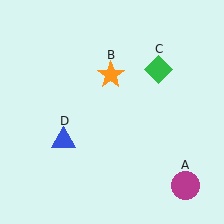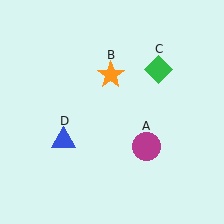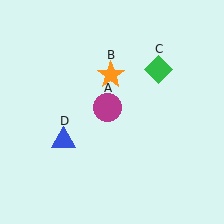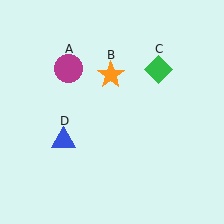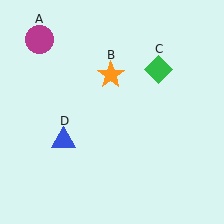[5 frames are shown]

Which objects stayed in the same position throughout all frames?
Orange star (object B) and green diamond (object C) and blue triangle (object D) remained stationary.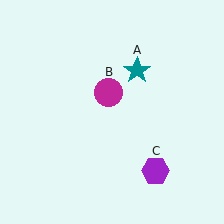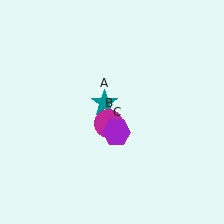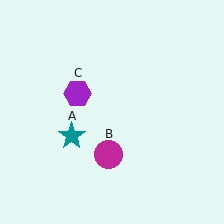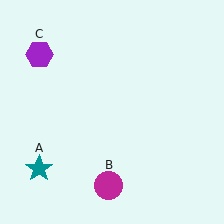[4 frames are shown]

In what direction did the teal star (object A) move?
The teal star (object A) moved down and to the left.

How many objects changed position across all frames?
3 objects changed position: teal star (object A), magenta circle (object B), purple hexagon (object C).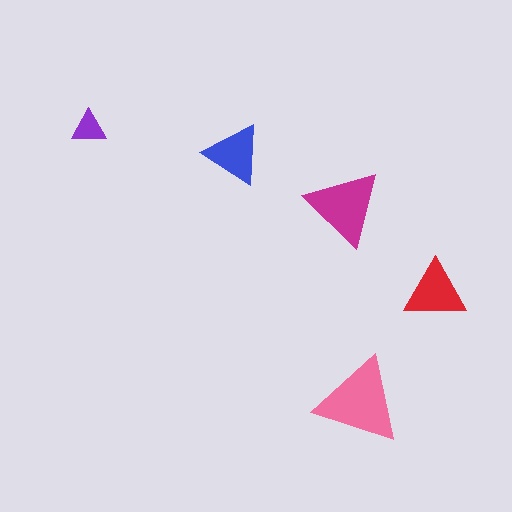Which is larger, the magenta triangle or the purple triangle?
The magenta one.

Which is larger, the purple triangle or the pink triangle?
The pink one.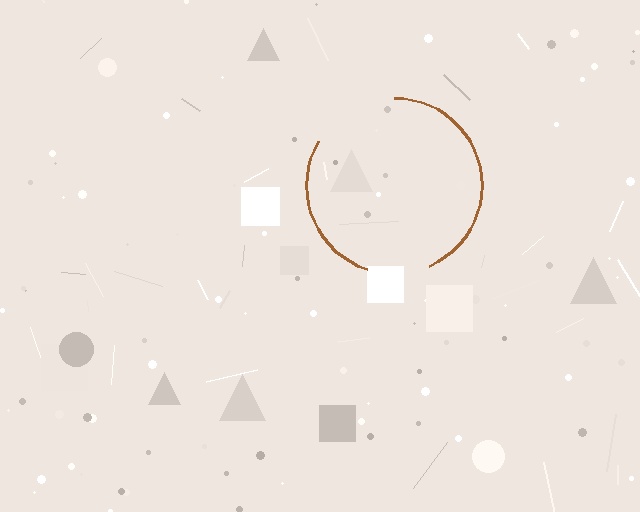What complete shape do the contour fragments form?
The contour fragments form a circle.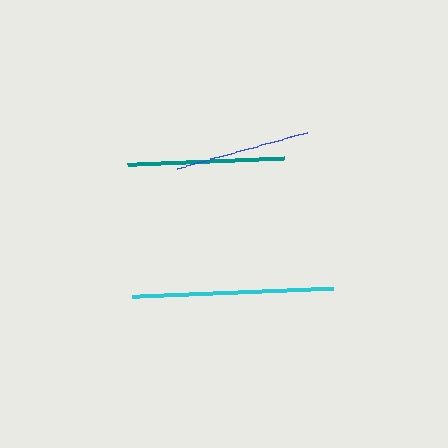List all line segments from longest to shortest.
From longest to shortest: cyan, teal, blue.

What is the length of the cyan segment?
The cyan segment is approximately 201 pixels long.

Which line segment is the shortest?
The blue line is the shortest at approximately 135 pixels.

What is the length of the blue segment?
The blue segment is approximately 135 pixels long.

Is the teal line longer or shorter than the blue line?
The teal line is longer than the blue line.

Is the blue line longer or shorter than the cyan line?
The cyan line is longer than the blue line.